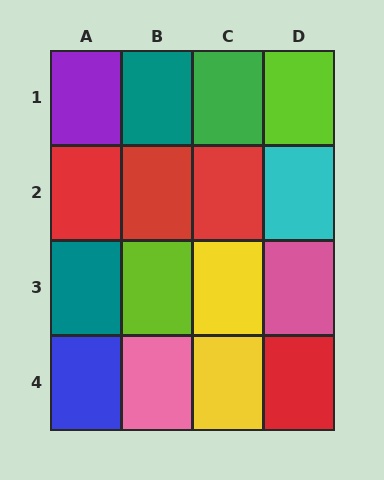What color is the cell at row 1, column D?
Lime.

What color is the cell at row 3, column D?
Pink.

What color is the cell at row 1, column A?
Purple.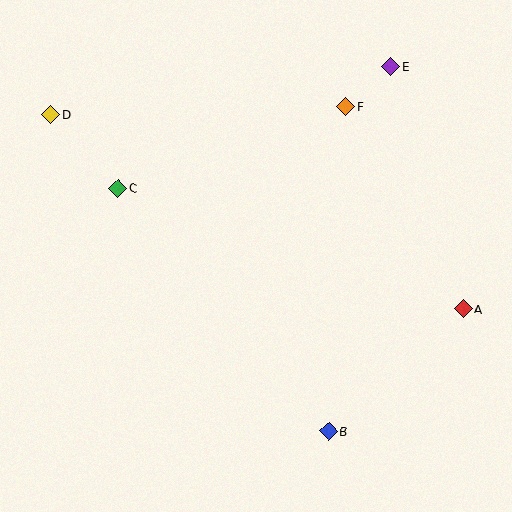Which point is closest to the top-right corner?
Point E is closest to the top-right corner.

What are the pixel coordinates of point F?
Point F is at (346, 106).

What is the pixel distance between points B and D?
The distance between B and D is 421 pixels.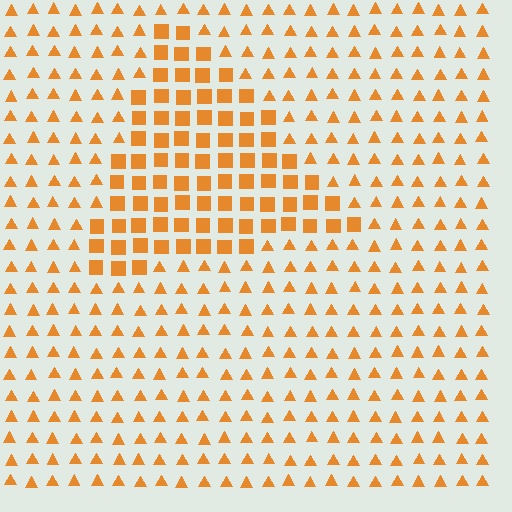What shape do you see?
I see a triangle.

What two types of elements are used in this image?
The image uses squares inside the triangle region and triangles outside it.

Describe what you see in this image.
The image is filled with small orange elements arranged in a uniform grid. A triangle-shaped region contains squares, while the surrounding area contains triangles. The boundary is defined purely by the change in element shape.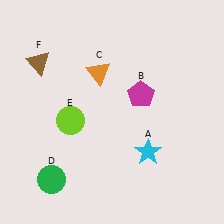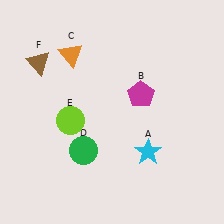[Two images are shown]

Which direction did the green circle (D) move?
The green circle (D) moved right.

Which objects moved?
The objects that moved are: the orange triangle (C), the green circle (D).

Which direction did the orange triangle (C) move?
The orange triangle (C) moved left.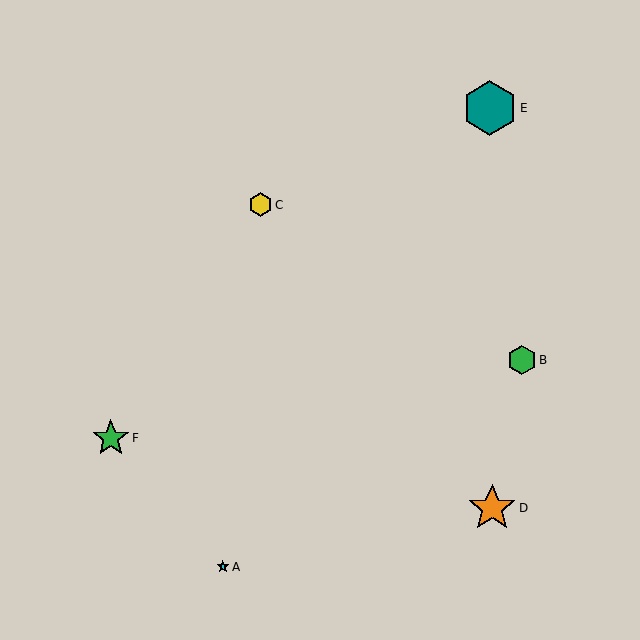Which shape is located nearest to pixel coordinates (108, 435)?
The green star (labeled F) at (111, 438) is nearest to that location.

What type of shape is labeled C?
Shape C is a yellow hexagon.